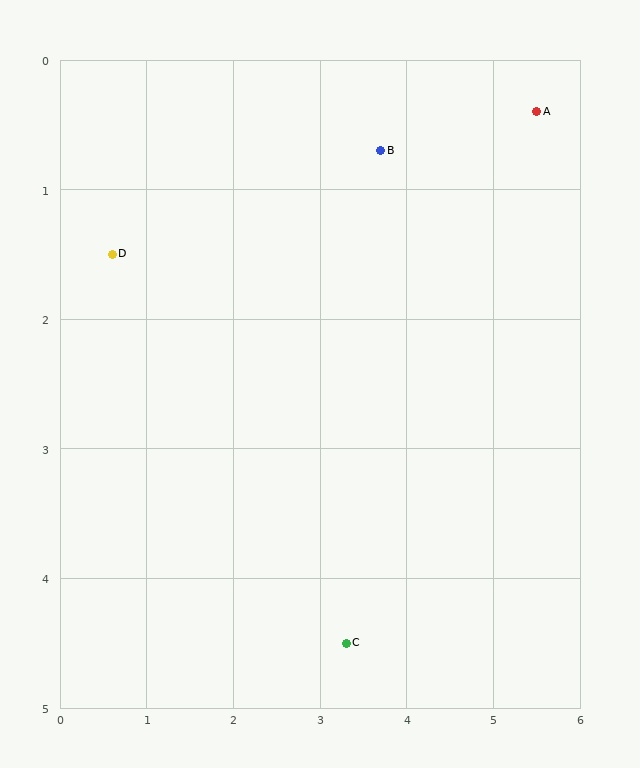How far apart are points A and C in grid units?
Points A and C are about 4.7 grid units apart.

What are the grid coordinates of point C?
Point C is at approximately (3.3, 4.5).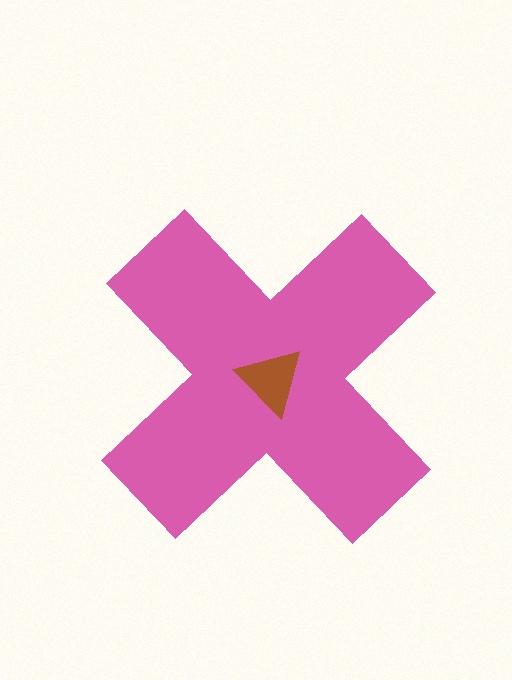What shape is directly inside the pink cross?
The brown triangle.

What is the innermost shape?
The brown triangle.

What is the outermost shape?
The pink cross.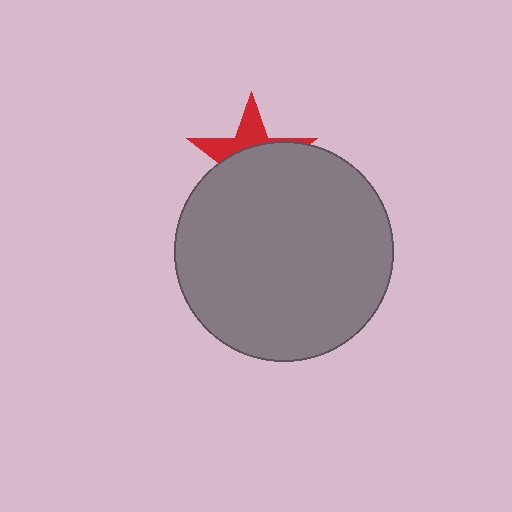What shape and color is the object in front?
The object in front is a gray circle.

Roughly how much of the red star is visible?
A small part of it is visible (roughly 36%).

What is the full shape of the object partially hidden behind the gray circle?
The partially hidden object is a red star.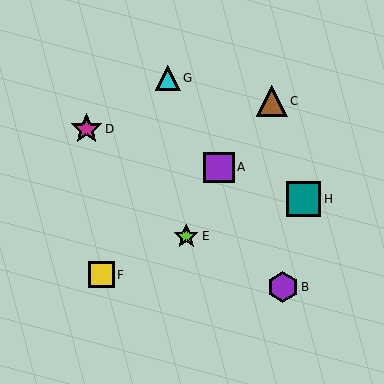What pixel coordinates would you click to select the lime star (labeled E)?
Click at (186, 236) to select the lime star E.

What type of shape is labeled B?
Shape B is a purple hexagon.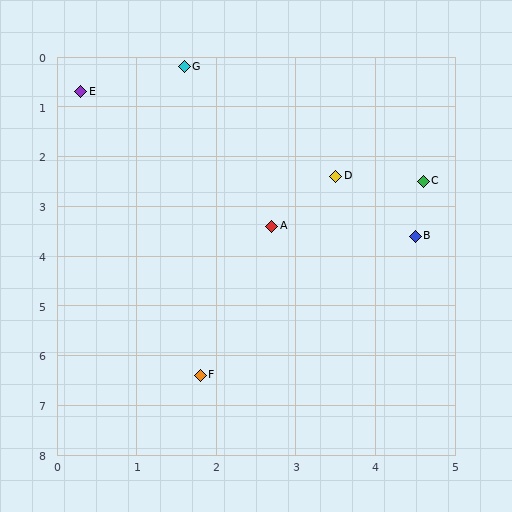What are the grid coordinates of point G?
Point G is at approximately (1.6, 0.2).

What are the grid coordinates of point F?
Point F is at approximately (1.8, 6.4).